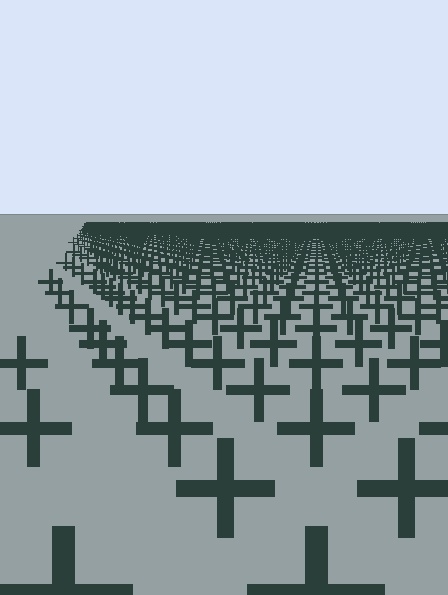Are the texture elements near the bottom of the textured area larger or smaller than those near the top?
Larger. Near the bottom, elements are closer to the viewer and appear at a bigger on-screen size.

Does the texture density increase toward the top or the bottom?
Density increases toward the top.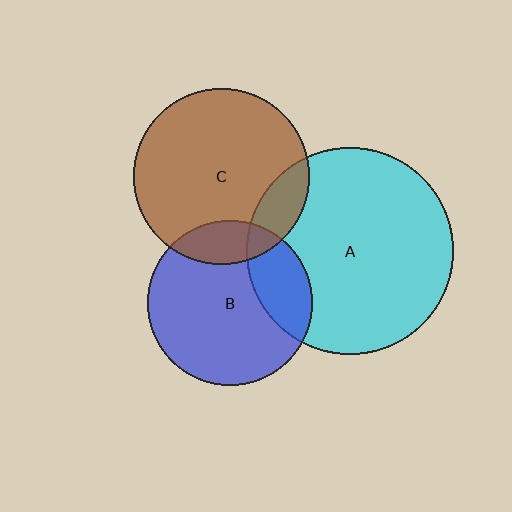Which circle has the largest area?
Circle A (cyan).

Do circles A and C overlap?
Yes.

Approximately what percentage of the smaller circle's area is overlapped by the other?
Approximately 15%.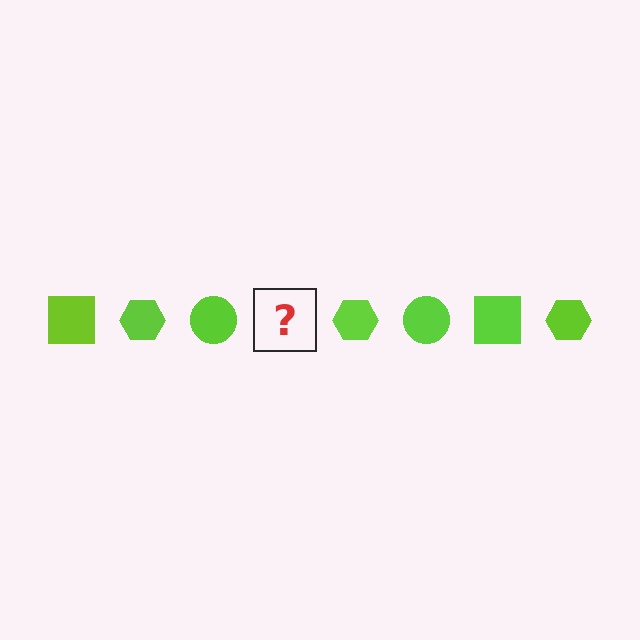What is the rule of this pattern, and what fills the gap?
The rule is that the pattern cycles through square, hexagon, circle shapes in lime. The gap should be filled with a lime square.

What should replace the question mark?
The question mark should be replaced with a lime square.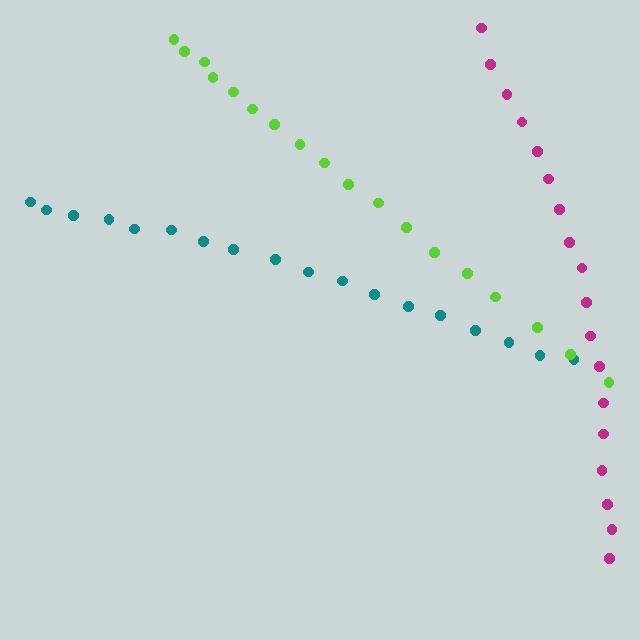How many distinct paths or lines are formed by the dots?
There are 3 distinct paths.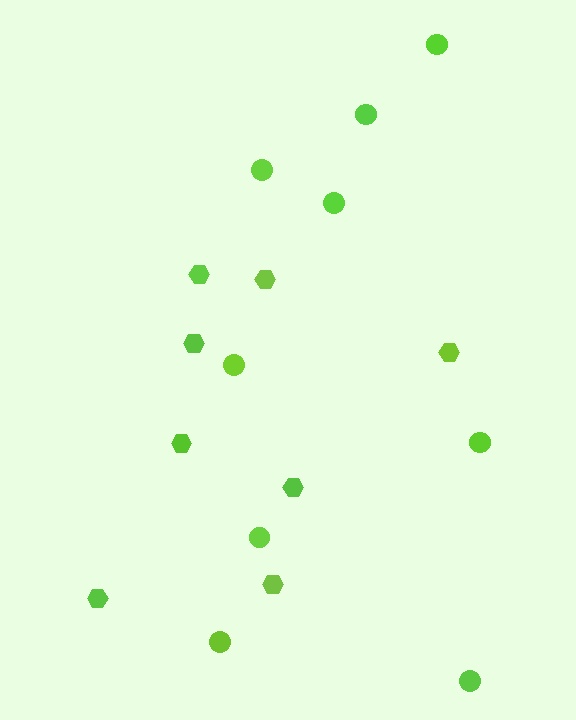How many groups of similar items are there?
There are 2 groups: one group of hexagons (8) and one group of circles (9).